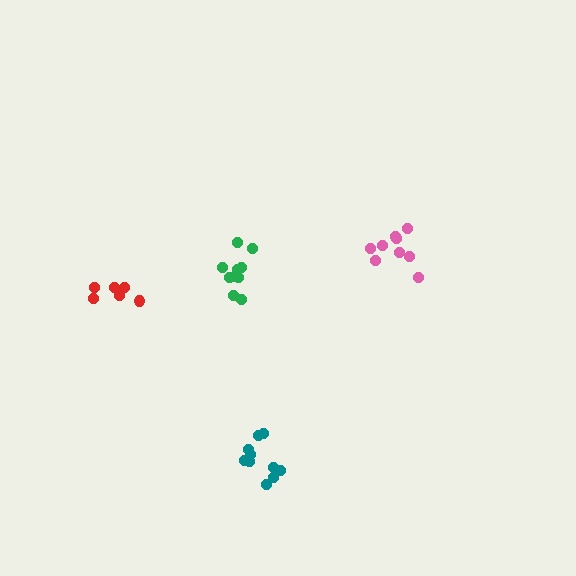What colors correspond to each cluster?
The clusters are colored: pink, teal, green, red.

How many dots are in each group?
Group 1: 9 dots, Group 2: 10 dots, Group 3: 10 dots, Group 4: 6 dots (35 total).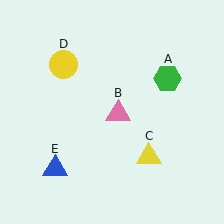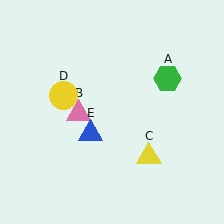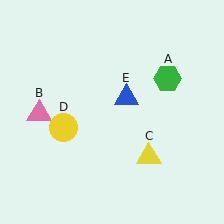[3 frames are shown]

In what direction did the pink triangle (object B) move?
The pink triangle (object B) moved left.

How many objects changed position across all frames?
3 objects changed position: pink triangle (object B), yellow circle (object D), blue triangle (object E).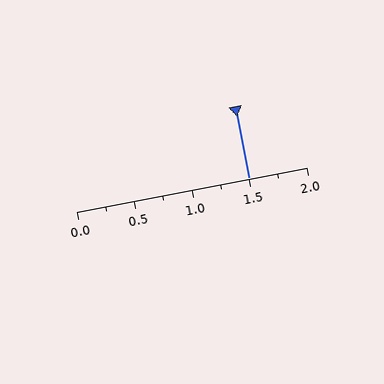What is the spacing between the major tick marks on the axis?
The major ticks are spaced 0.5 apart.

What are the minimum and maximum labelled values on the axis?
The axis runs from 0.0 to 2.0.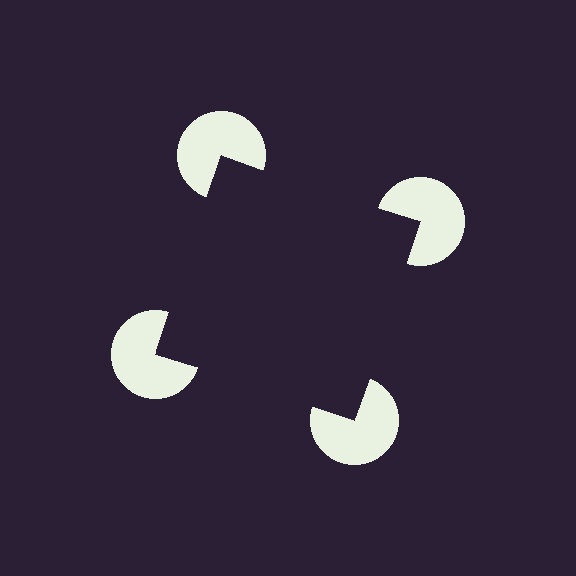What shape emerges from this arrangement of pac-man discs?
An illusory square — its edges are inferred from the aligned wedge cuts in the pac-man discs, not physically drawn.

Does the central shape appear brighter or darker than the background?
It typically appears slightly darker than the background, even though no actual brightness change is drawn.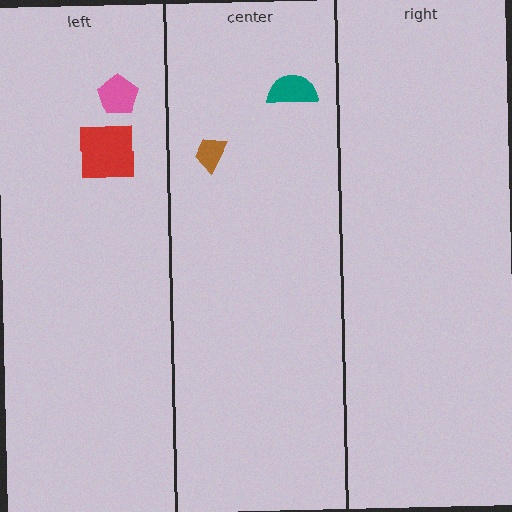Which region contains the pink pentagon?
The left region.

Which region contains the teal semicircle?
The center region.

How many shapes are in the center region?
2.